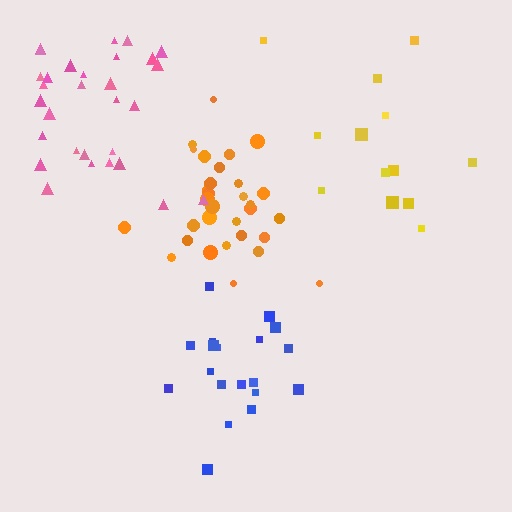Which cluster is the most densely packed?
Orange.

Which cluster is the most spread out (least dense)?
Yellow.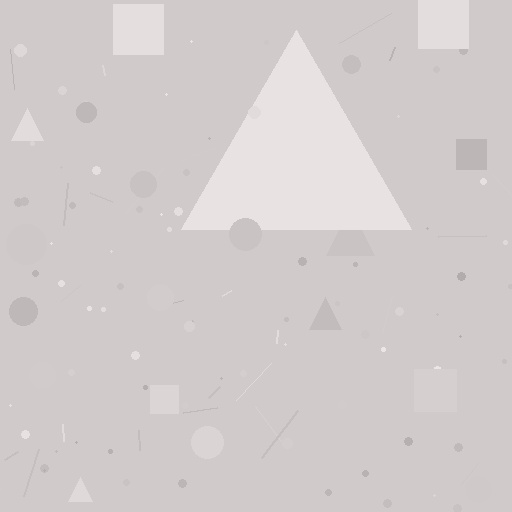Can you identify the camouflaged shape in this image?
The camouflaged shape is a triangle.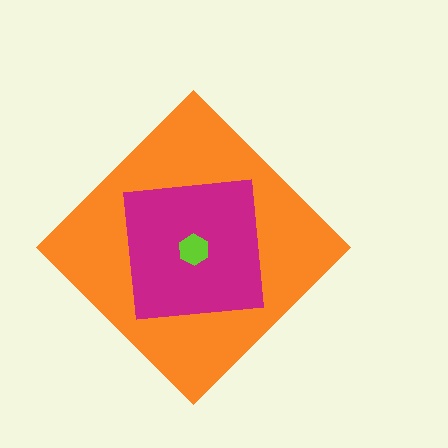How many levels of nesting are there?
3.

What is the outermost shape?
The orange diamond.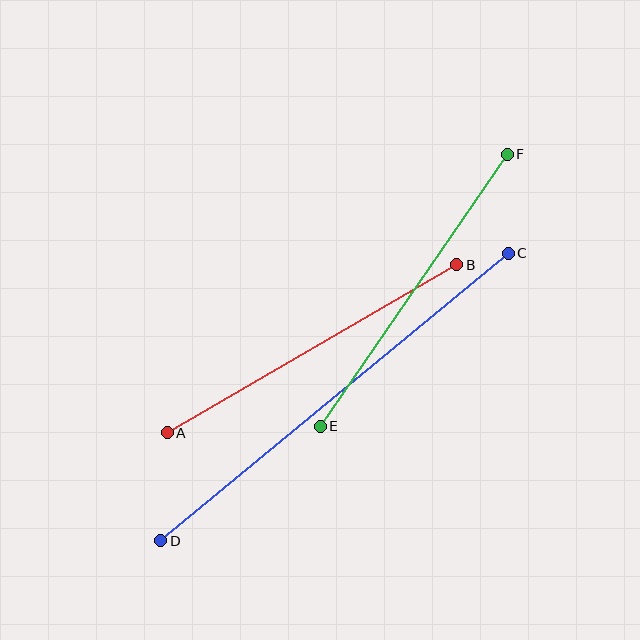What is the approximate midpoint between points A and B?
The midpoint is at approximately (312, 349) pixels.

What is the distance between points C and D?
The distance is approximately 451 pixels.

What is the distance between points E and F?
The distance is approximately 330 pixels.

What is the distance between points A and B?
The distance is approximately 335 pixels.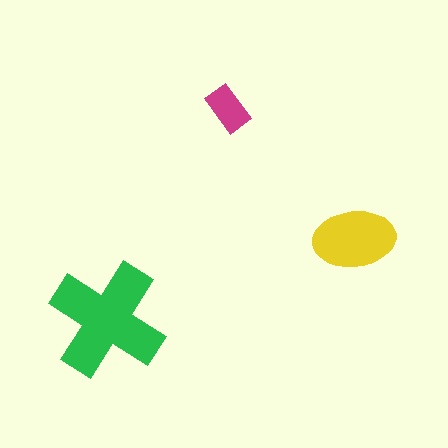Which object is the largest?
The green cross.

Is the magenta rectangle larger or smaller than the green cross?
Smaller.